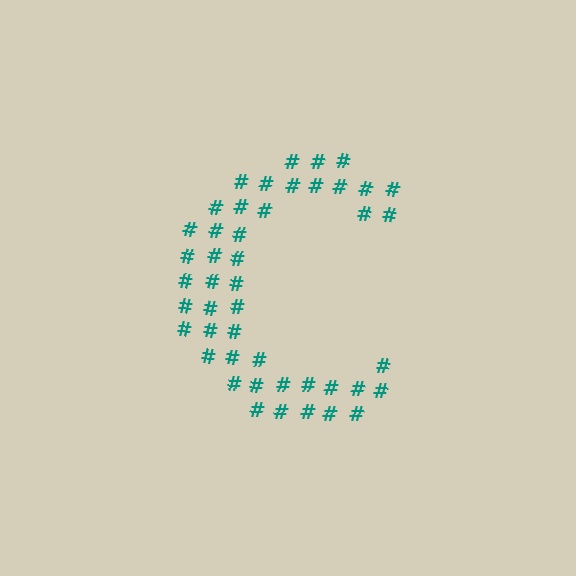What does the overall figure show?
The overall figure shows the letter C.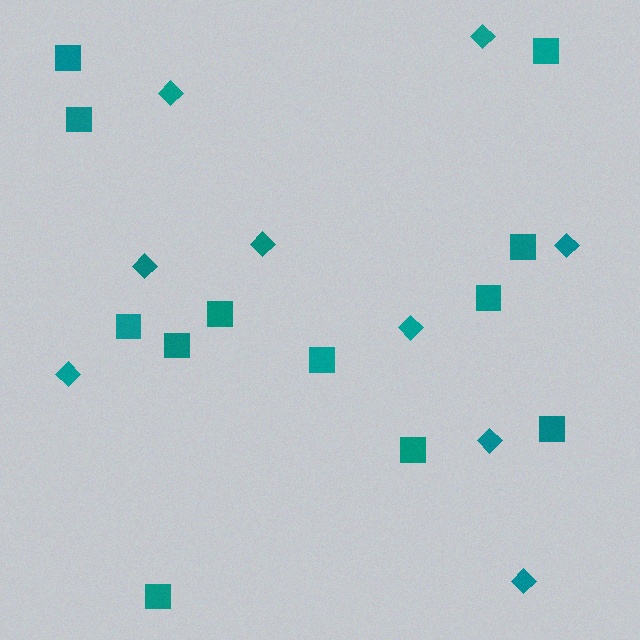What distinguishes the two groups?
There are 2 groups: one group of squares (12) and one group of diamonds (9).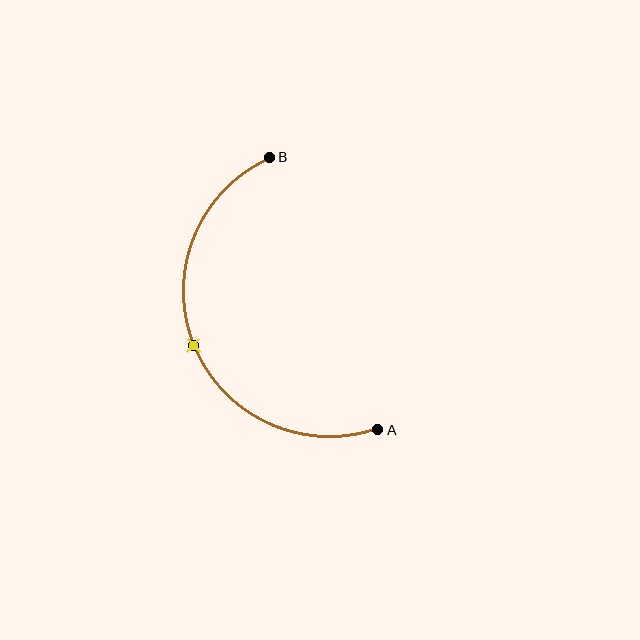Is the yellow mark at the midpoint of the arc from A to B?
Yes. The yellow mark lies on the arc at equal arc-length from both A and B — it is the arc midpoint.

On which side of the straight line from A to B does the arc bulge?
The arc bulges to the left of the straight line connecting A and B.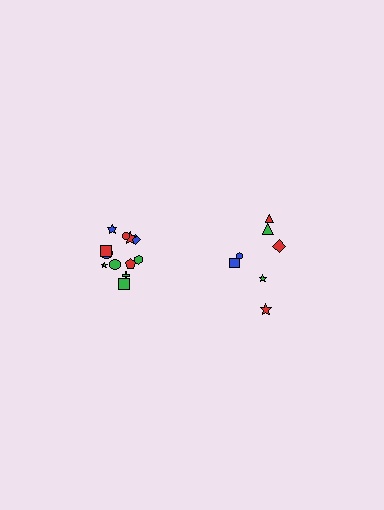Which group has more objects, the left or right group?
The left group.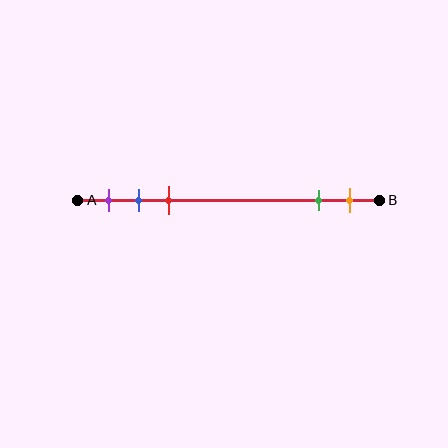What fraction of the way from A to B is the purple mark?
The purple mark is approximately 10% (0.1) of the way from A to B.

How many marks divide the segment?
There are 5 marks dividing the segment.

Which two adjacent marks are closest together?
The blue and red marks are the closest adjacent pair.